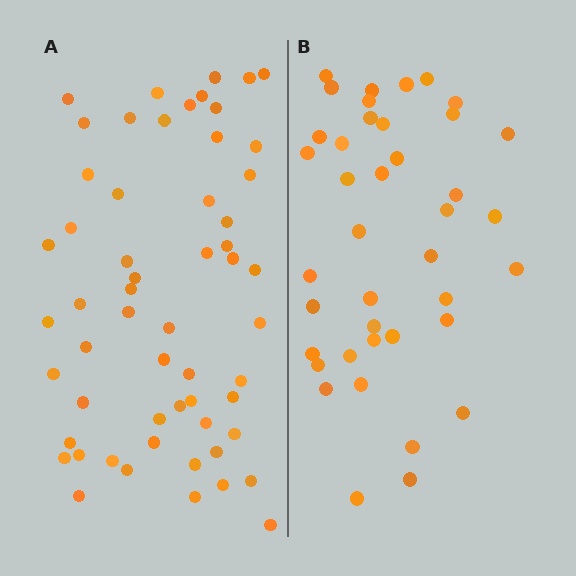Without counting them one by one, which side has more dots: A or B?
Region A (the left region) has more dots.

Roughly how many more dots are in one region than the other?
Region A has approximately 15 more dots than region B.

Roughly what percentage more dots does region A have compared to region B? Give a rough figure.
About 40% more.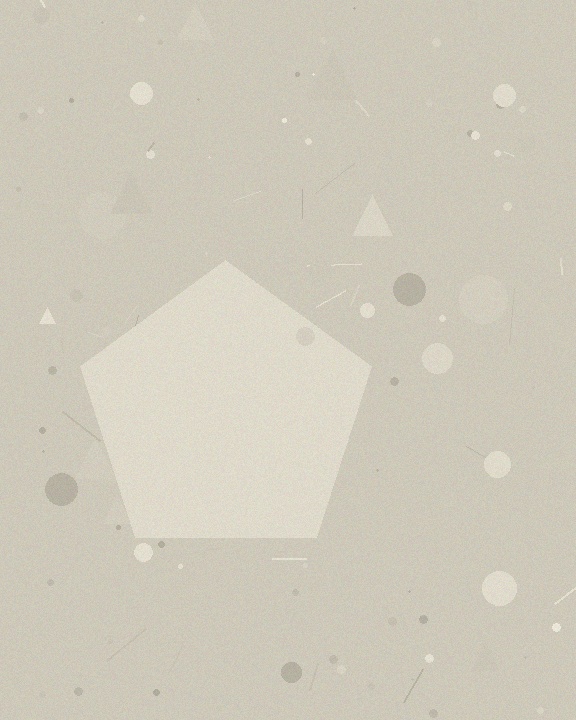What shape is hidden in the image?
A pentagon is hidden in the image.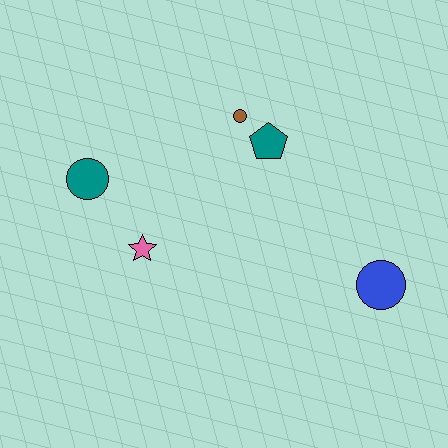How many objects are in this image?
There are 5 objects.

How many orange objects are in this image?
There are no orange objects.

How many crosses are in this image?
There are no crosses.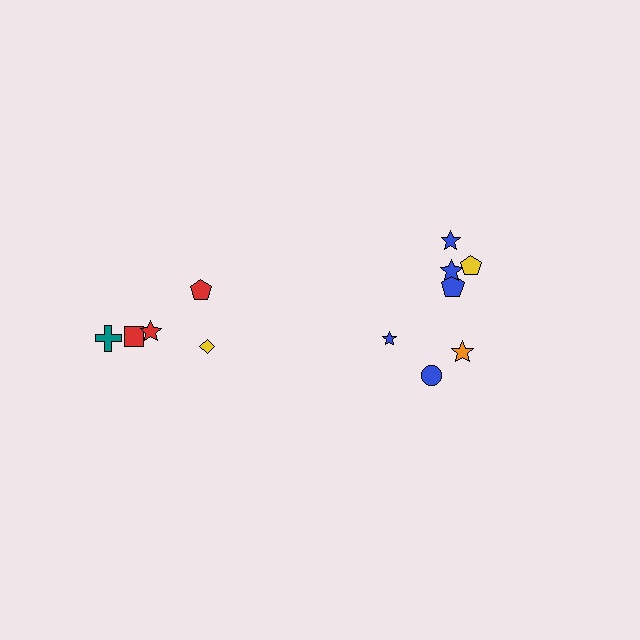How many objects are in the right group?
There are 7 objects.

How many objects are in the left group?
There are 5 objects.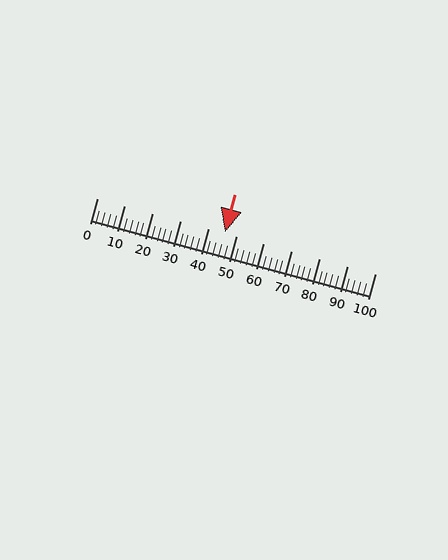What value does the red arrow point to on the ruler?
The red arrow points to approximately 46.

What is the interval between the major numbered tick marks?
The major tick marks are spaced 10 units apart.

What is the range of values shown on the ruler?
The ruler shows values from 0 to 100.